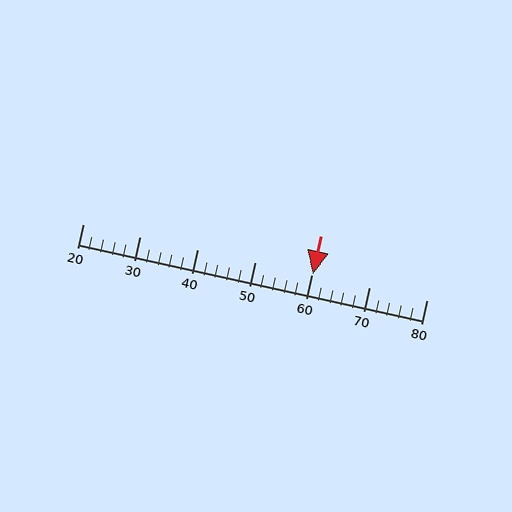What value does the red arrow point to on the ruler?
The red arrow points to approximately 60.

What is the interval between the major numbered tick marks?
The major tick marks are spaced 10 units apart.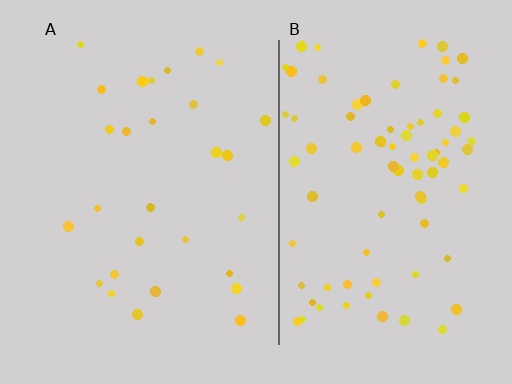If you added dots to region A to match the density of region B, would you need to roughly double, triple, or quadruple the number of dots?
Approximately triple.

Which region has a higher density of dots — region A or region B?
B (the right).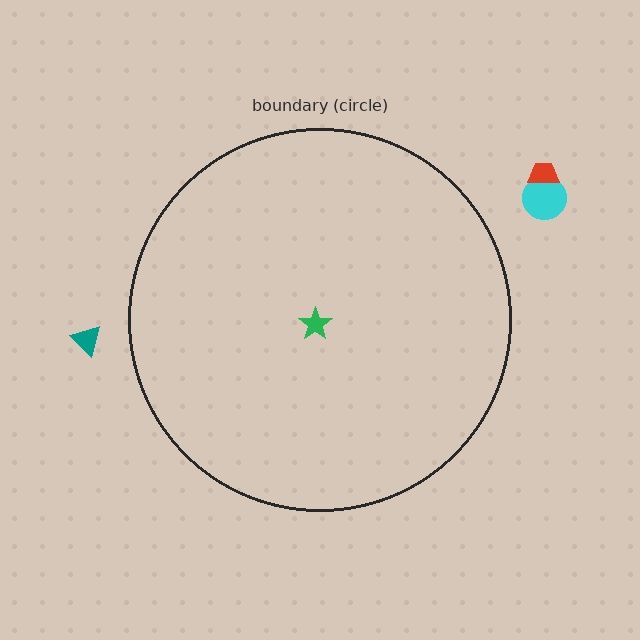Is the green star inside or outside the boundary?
Inside.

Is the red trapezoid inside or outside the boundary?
Outside.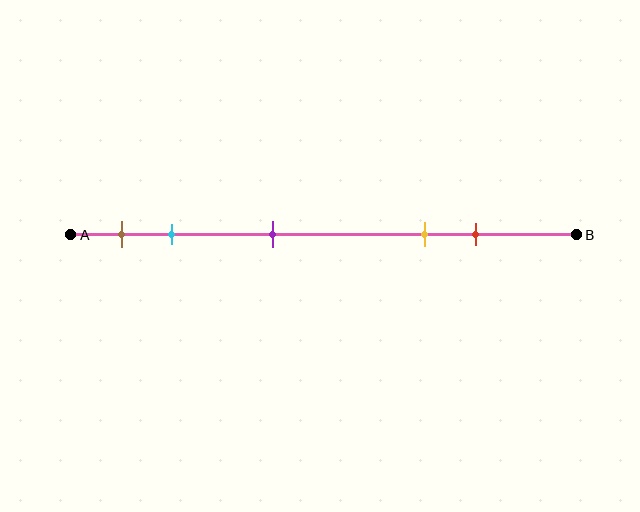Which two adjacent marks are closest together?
The brown and cyan marks are the closest adjacent pair.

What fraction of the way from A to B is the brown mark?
The brown mark is approximately 10% (0.1) of the way from A to B.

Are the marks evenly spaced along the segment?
No, the marks are not evenly spaced.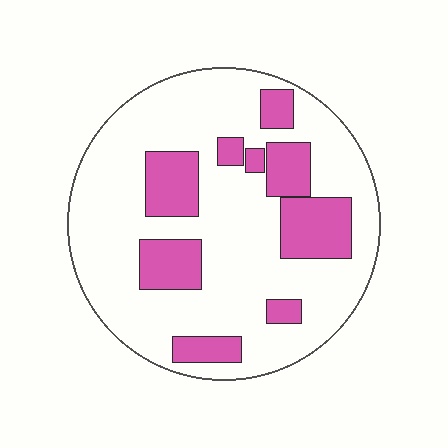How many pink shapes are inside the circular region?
9.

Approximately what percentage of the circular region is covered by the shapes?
Approximately 25%.